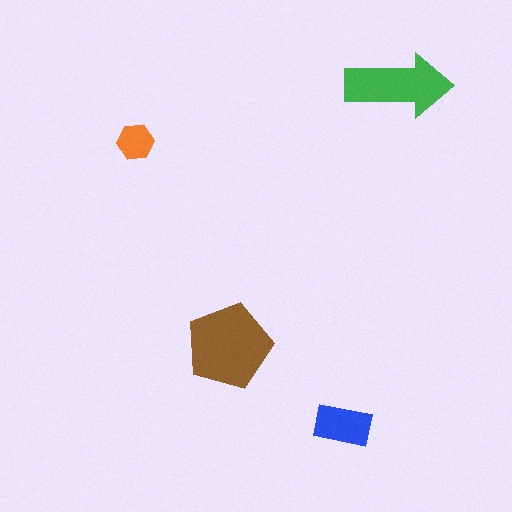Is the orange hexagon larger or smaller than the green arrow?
Smaller.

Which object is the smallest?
The orange hexagon.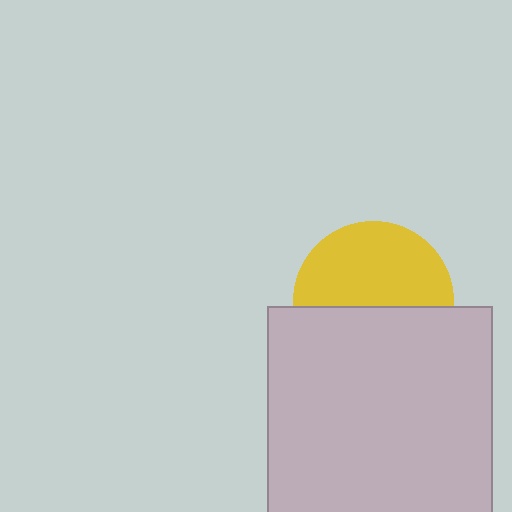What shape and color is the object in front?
The object in front is a light gray square.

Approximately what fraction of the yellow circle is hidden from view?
Roughly 47% of the yellow circle is hidden behind the light gray square.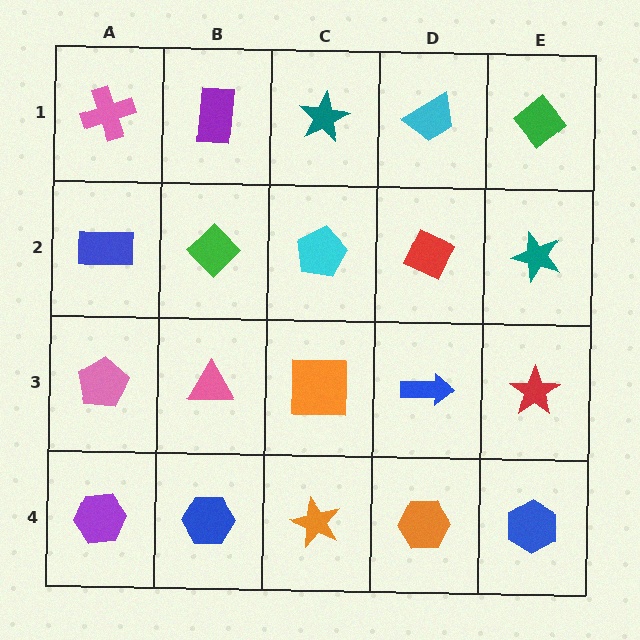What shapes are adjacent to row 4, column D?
A blue arrow (row 3, column D), an orange star (row 4, column C), a blue hexagon (row 4, column E).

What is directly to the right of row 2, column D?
A teal star.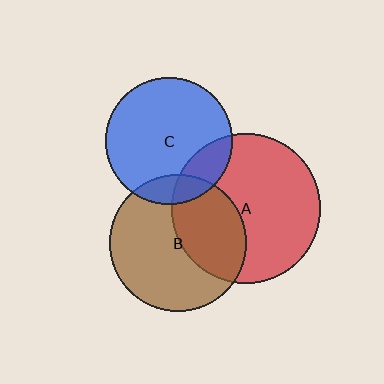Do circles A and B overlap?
Yes.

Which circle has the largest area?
Circle A (red).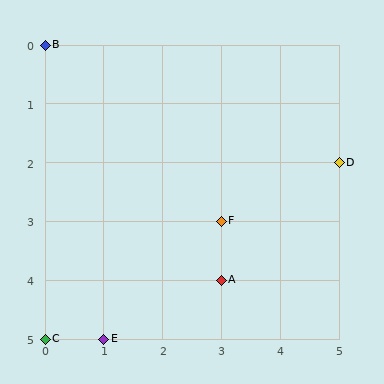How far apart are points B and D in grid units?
Points B and D are 5 columns and 2 rows apart (about 5.4 grid units diagonally).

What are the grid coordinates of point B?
Point B is at grid coordinates (0, 0).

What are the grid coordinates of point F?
Point F is at grid coordinates (3, 3).